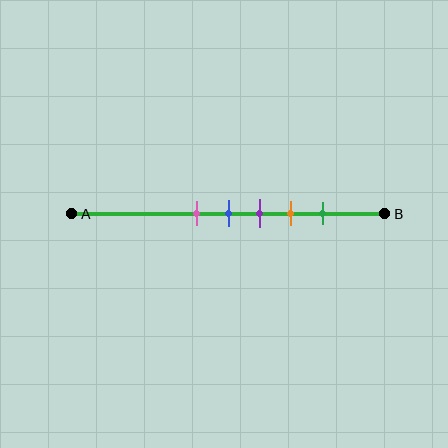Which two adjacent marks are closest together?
The pink and blue marks are the closest adjacent pair.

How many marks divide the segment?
There are 5 marks dividing the segment.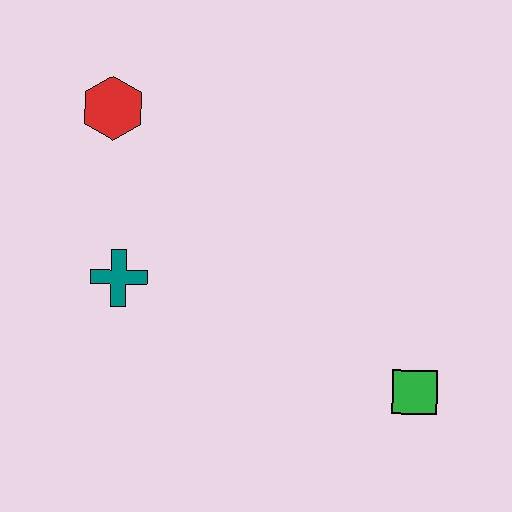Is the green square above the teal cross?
No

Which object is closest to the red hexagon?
The teal cross is closest to the red hexagon.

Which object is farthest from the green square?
The red hexagon is farthest from the green square.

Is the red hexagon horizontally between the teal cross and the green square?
No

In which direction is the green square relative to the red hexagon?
The green square is to the right of the red hexagon.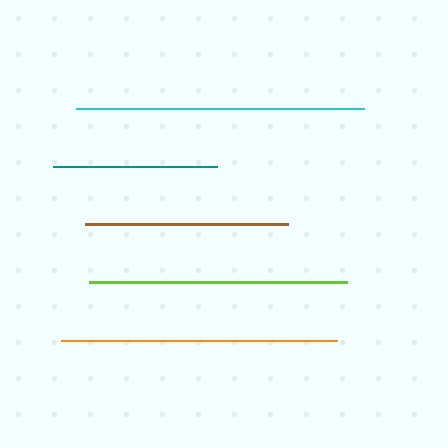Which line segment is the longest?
The cyan line is the longest at approximately 288 pixels.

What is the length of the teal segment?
The teal segment is approximately 164 pixels long.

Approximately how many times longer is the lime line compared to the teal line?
The lime line is approximately 1.6 times the length of the teal line.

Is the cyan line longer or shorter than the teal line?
The cyan line is longer than the teal line.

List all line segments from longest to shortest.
From longest to shortest: cyan, orange, lime, brown, teal.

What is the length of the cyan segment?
The cyan segment is approximately 288 pixels long.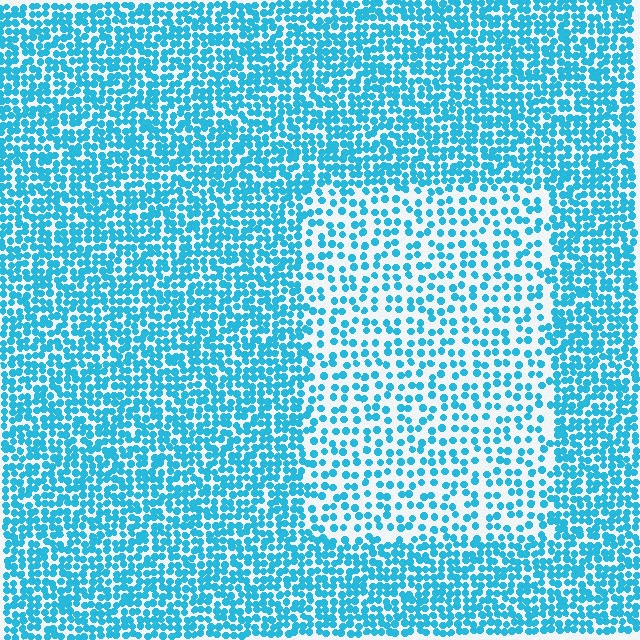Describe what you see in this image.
The image contains small cyan elements arranged at two different densities. A rectangle-shaped region is visible where the elements are less densely packed than the surrounding area.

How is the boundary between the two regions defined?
The boundary is defined by a change in element density (approximately 2.0x ratio). All elements are the same color, size, and shape.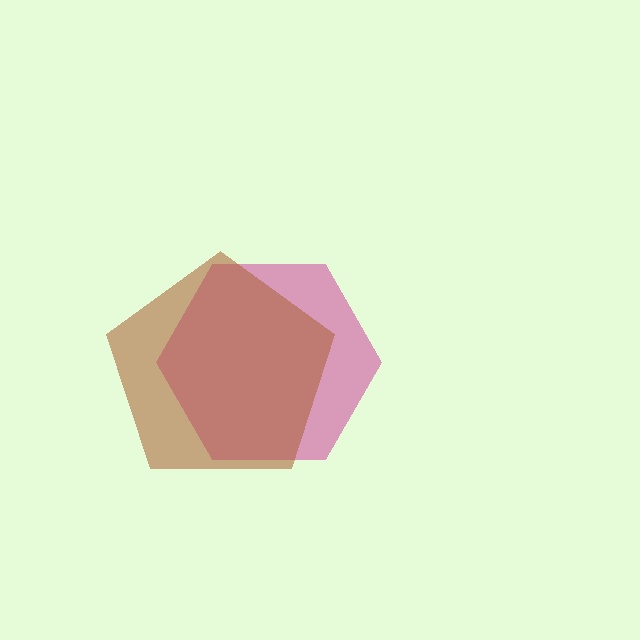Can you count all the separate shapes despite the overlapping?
Yes, there are 2 separate shapes.